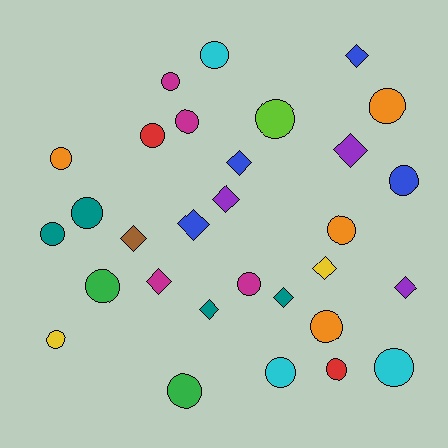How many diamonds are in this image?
There are 11 diamonds.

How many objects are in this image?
There are 30 objects.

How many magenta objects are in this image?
There are 4 magenta objects.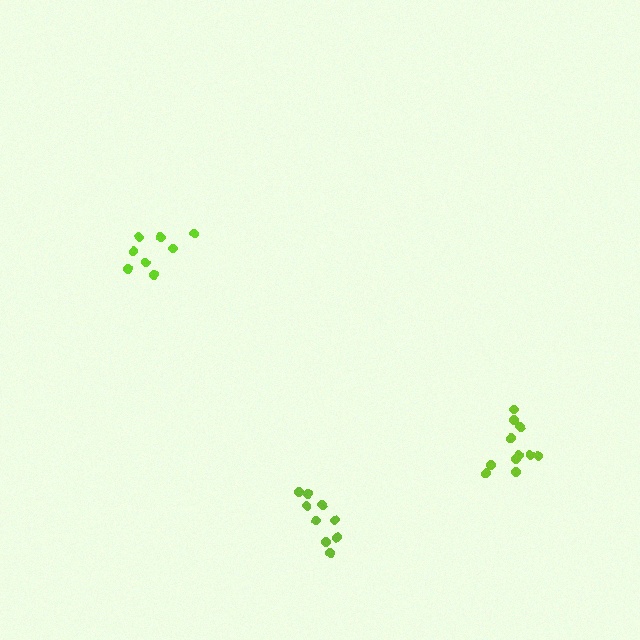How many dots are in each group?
Group 1: 8 dots, Group 2: 9 dots, Group 3: 12 dots (29 total).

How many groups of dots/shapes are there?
There are 3 groups.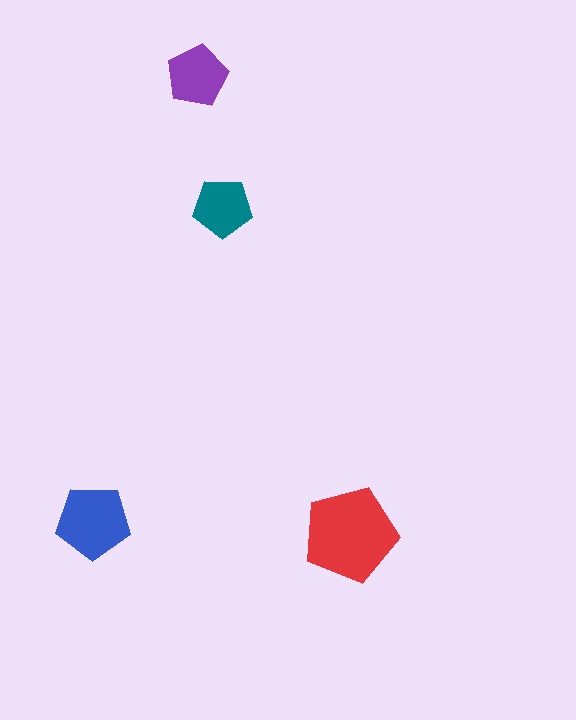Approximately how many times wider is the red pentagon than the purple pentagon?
About 1.5 times wider.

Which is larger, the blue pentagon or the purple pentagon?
The blue one.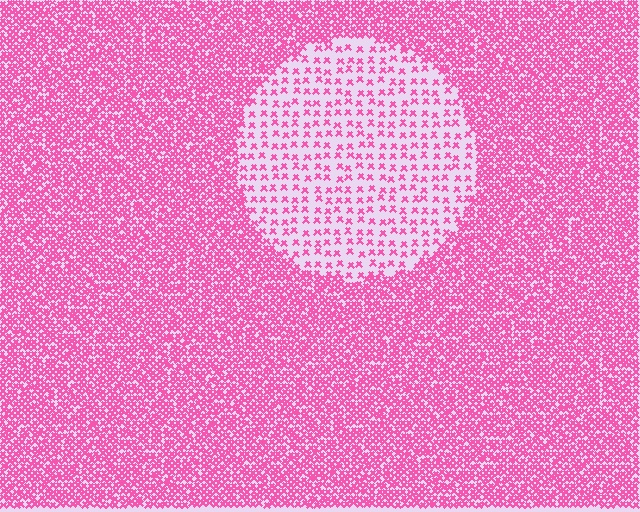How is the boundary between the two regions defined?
The boundary is defined by a change in element density (approximately 3.0x ratio). All elements are the same color, size, and shape.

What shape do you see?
I see a circle.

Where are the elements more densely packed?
The elements are more densely packed outside the circle boundary.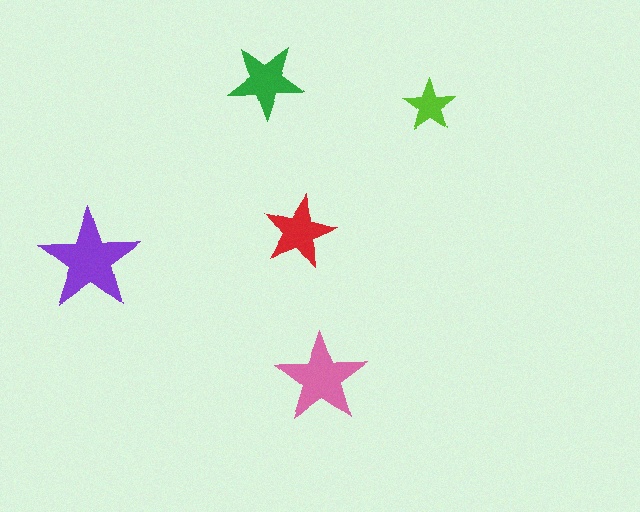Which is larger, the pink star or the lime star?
The pink one.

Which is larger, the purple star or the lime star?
The purple one.